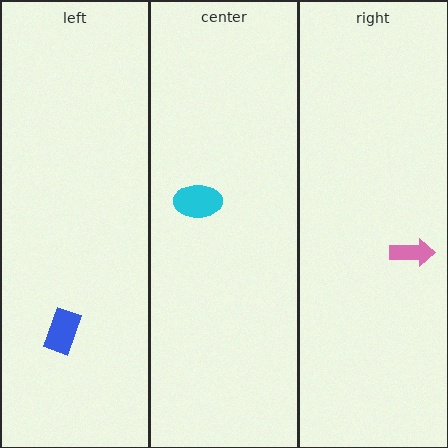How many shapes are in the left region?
1.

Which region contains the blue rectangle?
The left region.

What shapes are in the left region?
The blue rectangle.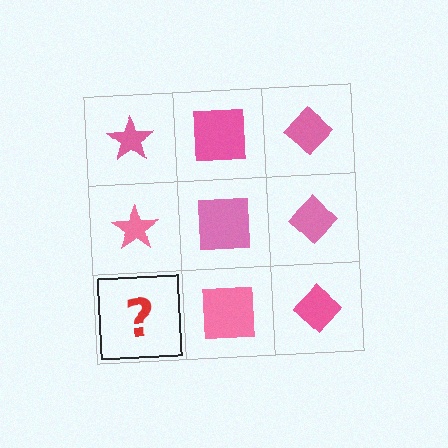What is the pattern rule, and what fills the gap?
The rule is that each column has a consistent shape. The gap should be filled with a pink star.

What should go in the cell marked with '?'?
The missing cell should contain a pink star.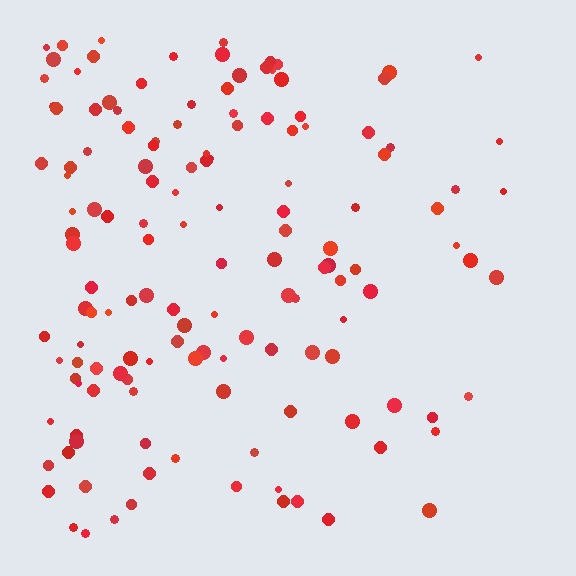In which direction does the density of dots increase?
From right to left, with the left side densest.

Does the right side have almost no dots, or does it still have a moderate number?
Still a moderate number, just noticeably fewer than the left.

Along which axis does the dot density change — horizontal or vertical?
Horizontal.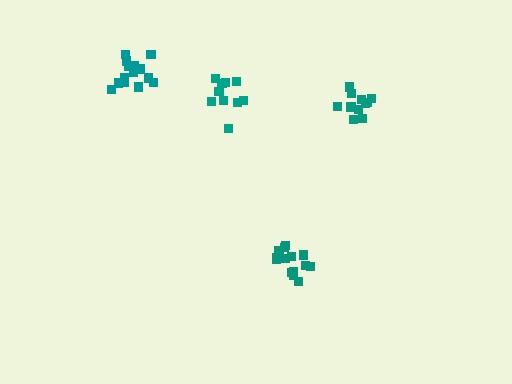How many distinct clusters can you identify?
There are 4 distinct clusters.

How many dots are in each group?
Group 1: 15 dots, Group 2: 10 dots, Group 3: 11 dots, Group 4: 15 dots (51 total).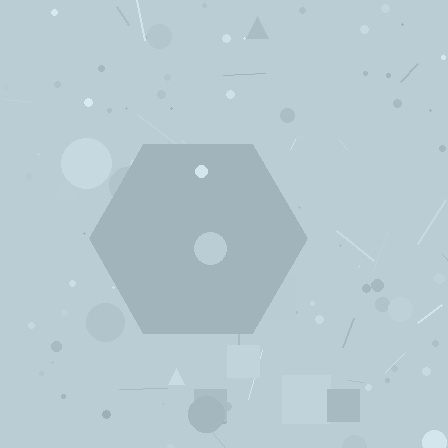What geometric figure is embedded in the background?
A hexagon is embedded in the background.